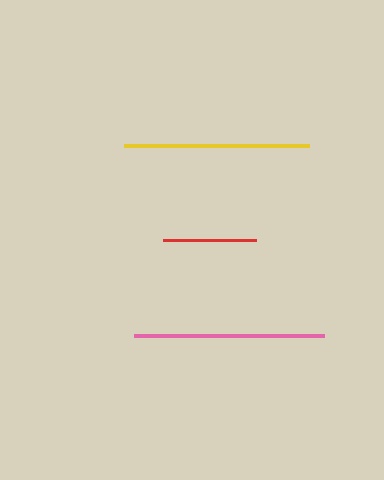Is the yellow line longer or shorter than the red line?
The yellow line is longer than the red line.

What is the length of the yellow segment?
The yellow segment is approximately 185 pixels long.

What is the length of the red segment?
The red segment is approximately 92 pixels long.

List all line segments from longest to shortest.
From longest to shortest: pink, yellow, red.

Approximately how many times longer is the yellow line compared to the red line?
The yellow line is approximately 2.0 times the length of the red line.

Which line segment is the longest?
The pink line is the longest at approximately 190 pixels.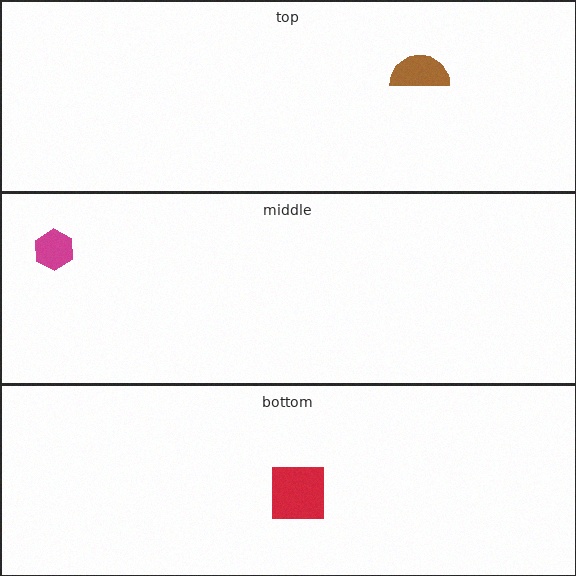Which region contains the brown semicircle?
The top region.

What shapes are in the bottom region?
The red square.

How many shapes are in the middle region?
1.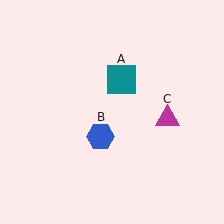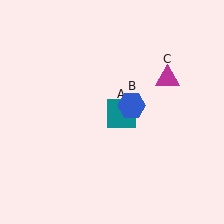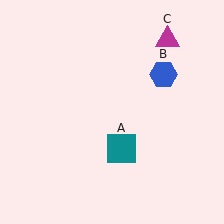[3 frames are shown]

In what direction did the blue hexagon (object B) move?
The blue hexagon (object B) moved up and to the right.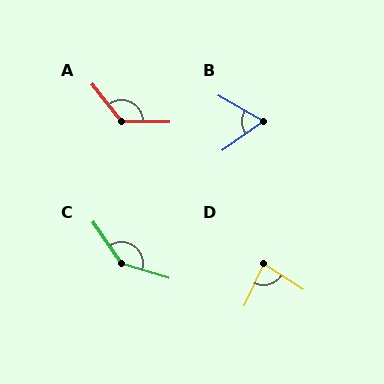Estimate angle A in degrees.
Approximately 129 degrees.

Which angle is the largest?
C, at approximately 142 degrees.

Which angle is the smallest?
B, at approximately 65 degrees.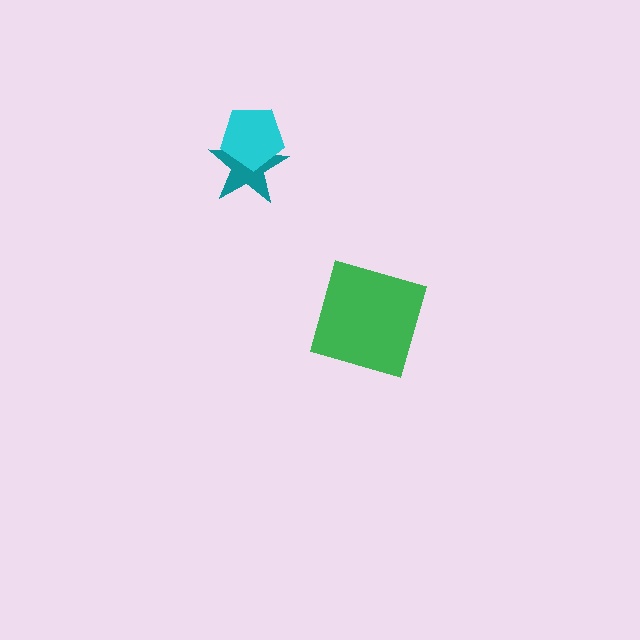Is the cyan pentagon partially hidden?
No, no other shape covers it.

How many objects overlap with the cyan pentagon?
1 object overlaps with the cyan pentagon.